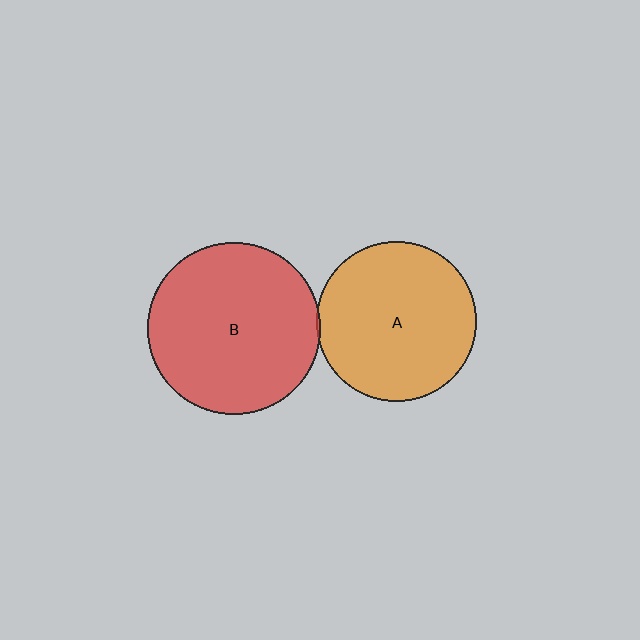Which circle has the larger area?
Circle B (red).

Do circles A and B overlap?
Yes.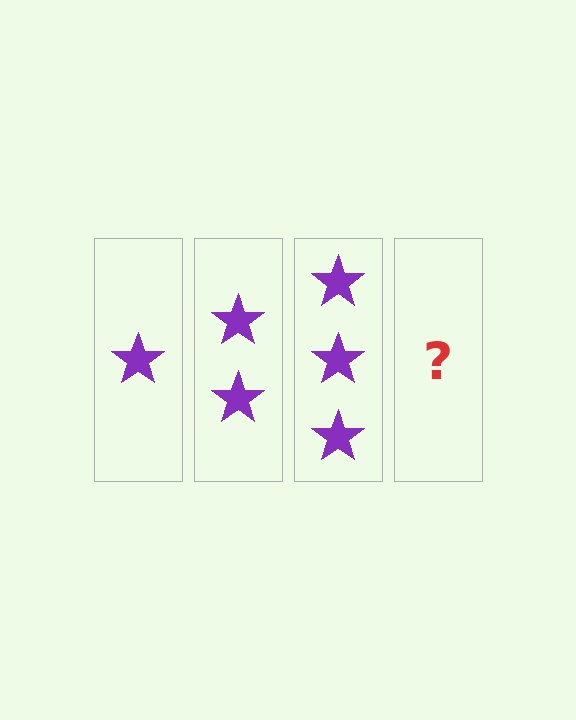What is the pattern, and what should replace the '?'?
The pattern is that each step adds one more star. The '?' should be 4 stars.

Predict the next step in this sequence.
The next step is 4 stars.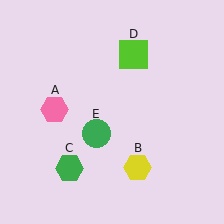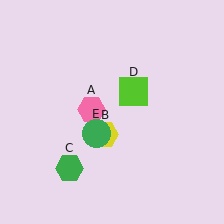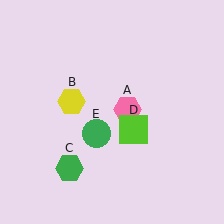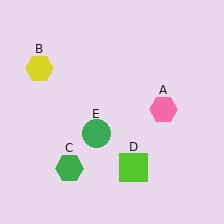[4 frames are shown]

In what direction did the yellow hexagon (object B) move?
The yellow hexagon (object B) moved up and to the left.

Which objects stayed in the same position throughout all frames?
Green hexagon (object C) and green circle (object E) remained stationary.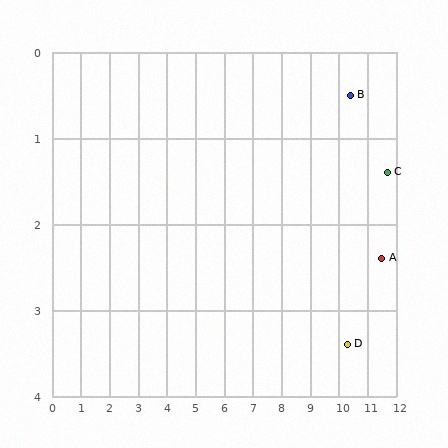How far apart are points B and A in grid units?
Points B and A are about 2.2 grid units apart.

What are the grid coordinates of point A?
Point A is at approximately (11.5, 2.4).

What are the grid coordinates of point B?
Point B is at approximately (10.4, 0.5).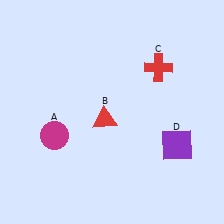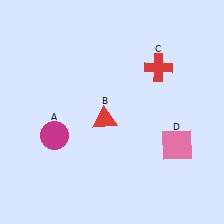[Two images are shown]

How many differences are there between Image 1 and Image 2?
There is 1 difference between the two images.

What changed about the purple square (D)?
In Image 1, D is purple. In Image 2, it changed to pink.